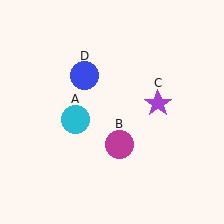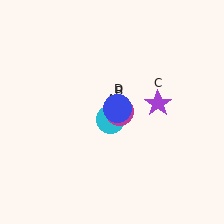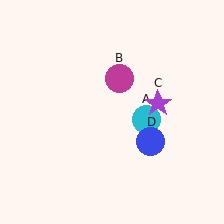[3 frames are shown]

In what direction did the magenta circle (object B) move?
The magenta circle (object B) moved up.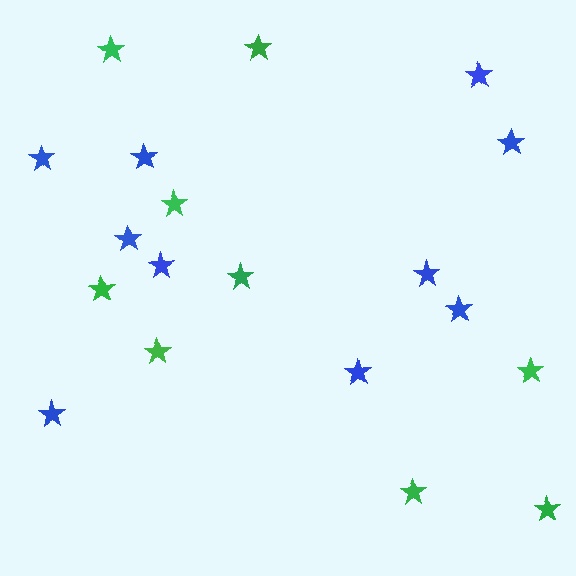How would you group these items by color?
There are 2 groups: one group of green stars (9) and one group of blue stars (10).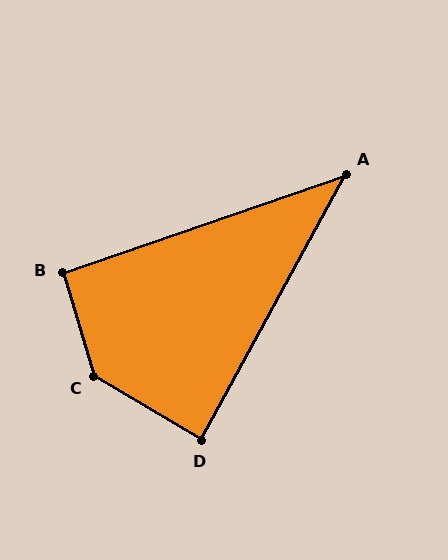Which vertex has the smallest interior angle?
A, at approximately 42 degrees.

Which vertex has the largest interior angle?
C, at approximately 138 degrees.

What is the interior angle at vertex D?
Approximately 88 degrees (approximately right).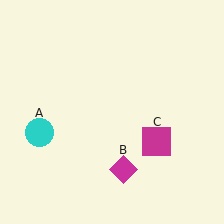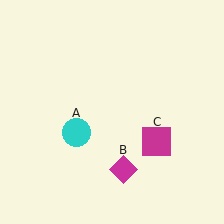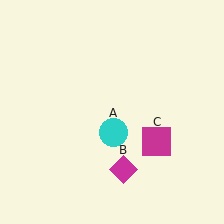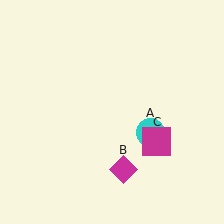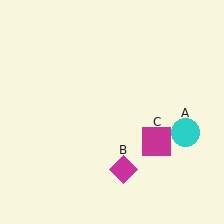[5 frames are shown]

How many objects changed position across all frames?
1 object changed position: cyan circle (object A).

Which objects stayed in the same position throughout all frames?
Magenta diamond (object B) and magenta square (object C) remained stationary.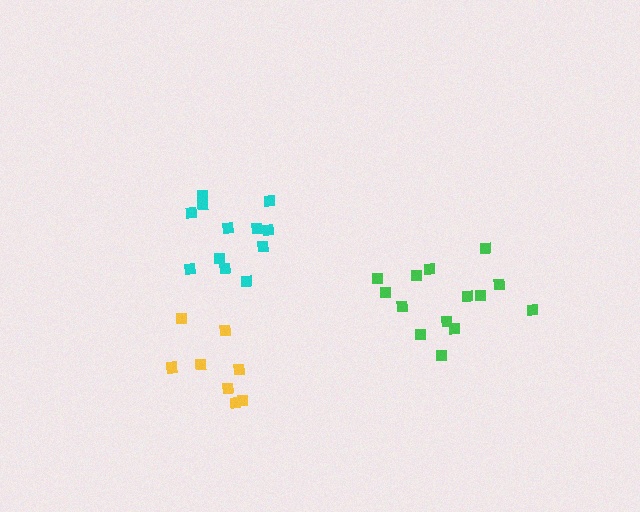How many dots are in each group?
Group 1: 12 dots, Group 2: 14 dots, Group 3: 8 dots (34 total).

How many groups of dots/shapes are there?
There are 3 groups.